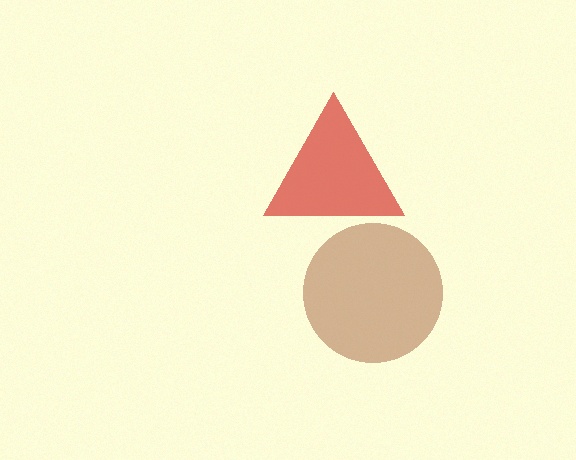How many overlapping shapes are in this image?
There are 2 overlapping shapes in the image.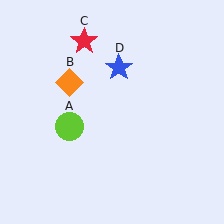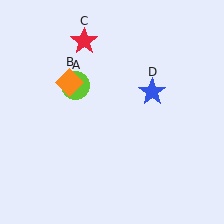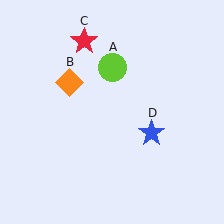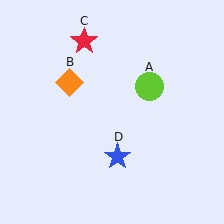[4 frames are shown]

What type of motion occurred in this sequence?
The lime circle (object A), blue star (object D) rotated clockwise around the center of the scene.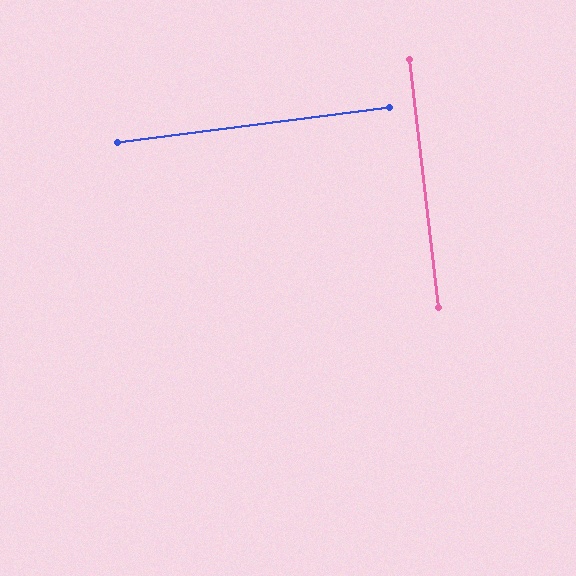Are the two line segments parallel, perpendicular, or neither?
Perpendicular — they meet at approximately 89°.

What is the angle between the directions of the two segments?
Approximately 89 degrees.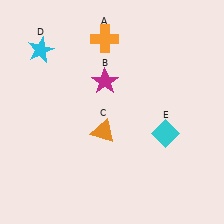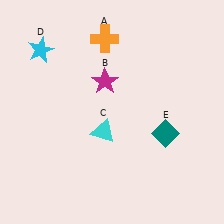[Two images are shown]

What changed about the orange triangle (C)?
In Image 1, C is orange. In Image 2, it changed to cyan.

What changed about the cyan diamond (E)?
In Image 1, E is cyan. In Image 2, it changed to teal.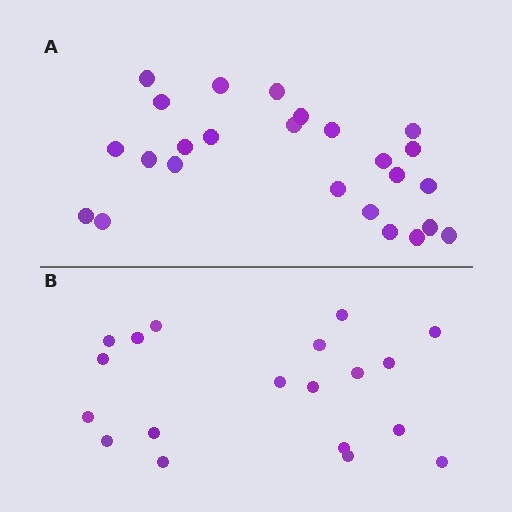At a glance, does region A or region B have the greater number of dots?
Region A (the top region) has more dots.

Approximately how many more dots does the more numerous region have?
Region A has about 6 more dots than region B.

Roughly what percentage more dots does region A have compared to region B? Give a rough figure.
About 30% more.